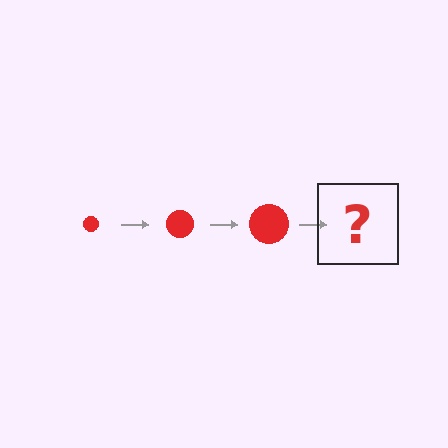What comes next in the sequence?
The next element should be a red circle, larger than the previous one.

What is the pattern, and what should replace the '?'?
The pattern is that the circle gets progressively larger each step. The '?' should be a red circle, larger than the previous one.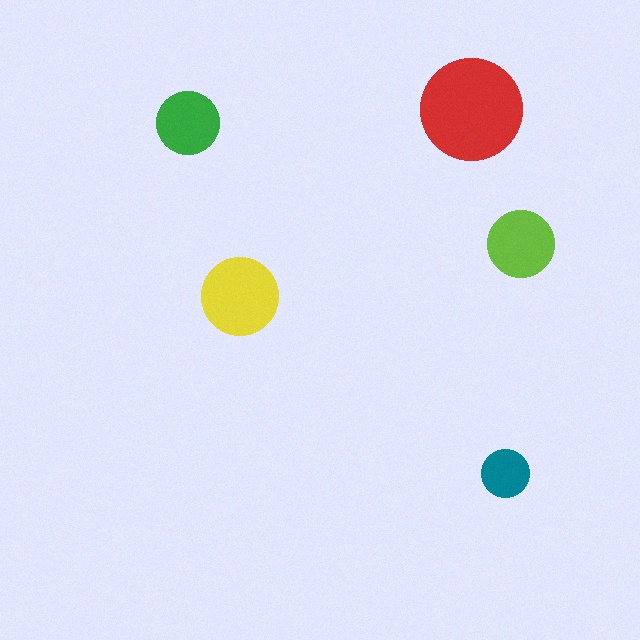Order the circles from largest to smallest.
the red one, the yellow one, the lime one, the green one, the teal one.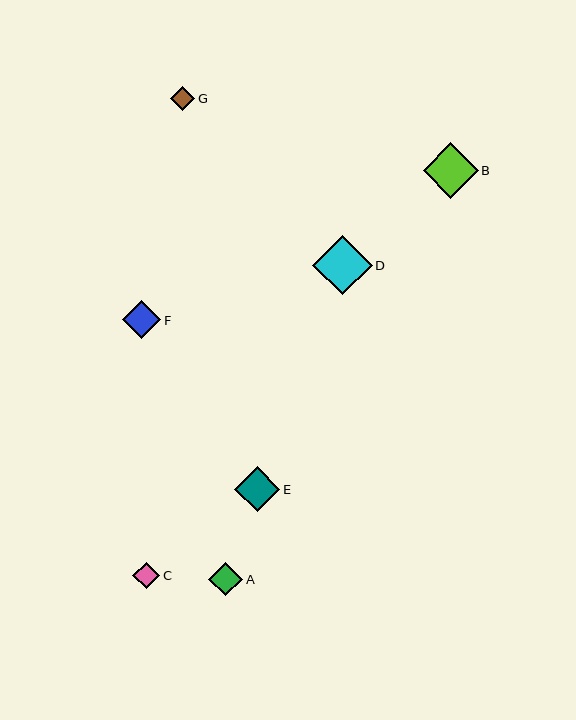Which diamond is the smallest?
Diamond G is the smallest with a size of approximately 24 pixels.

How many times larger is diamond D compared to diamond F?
Diamond D is approximately 1.6 times the size of diamond F.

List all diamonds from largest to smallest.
From largest to smallest: D, B, E, F, A, C, G.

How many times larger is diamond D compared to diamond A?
Diamond D is approximately 1.8 times the size of diamond A.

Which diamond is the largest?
Diamond D is the largest with a size of approximately 59 pixels.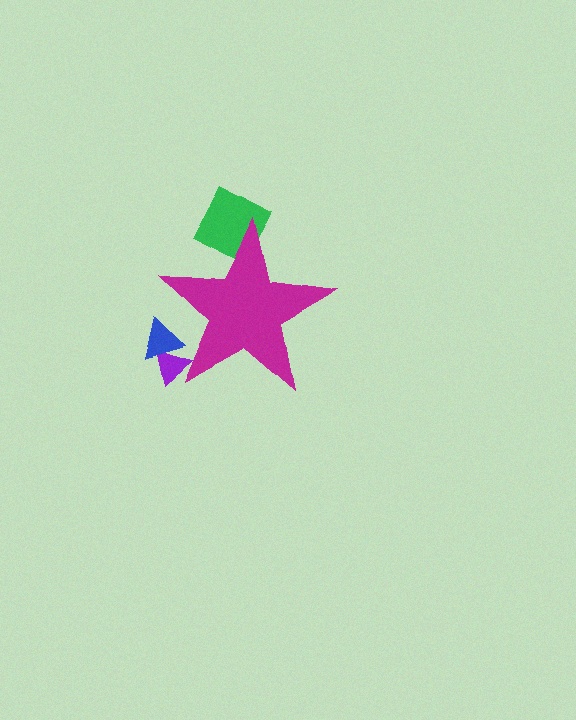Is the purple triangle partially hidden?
Yes, the purple triangle is partially hidden behind the magenta star.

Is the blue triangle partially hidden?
Yes, the blue triangle is partially hidden behind the magenta star.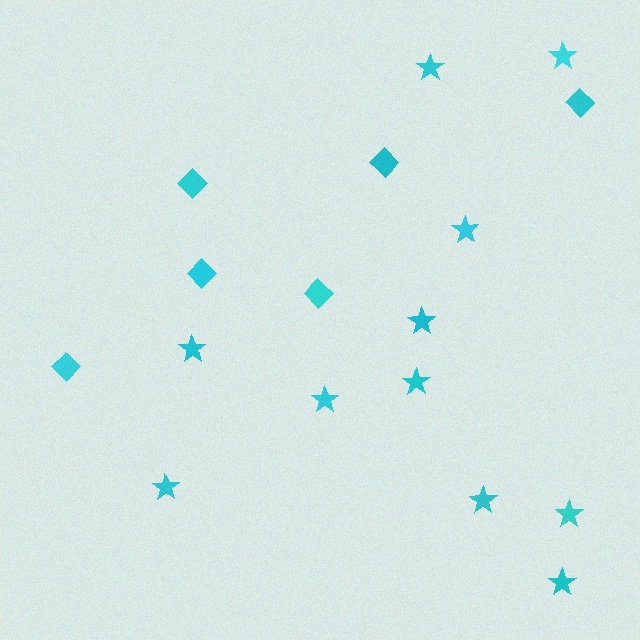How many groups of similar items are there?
There are 2 groups: one group of stars (11) and one group of diamonds (6).